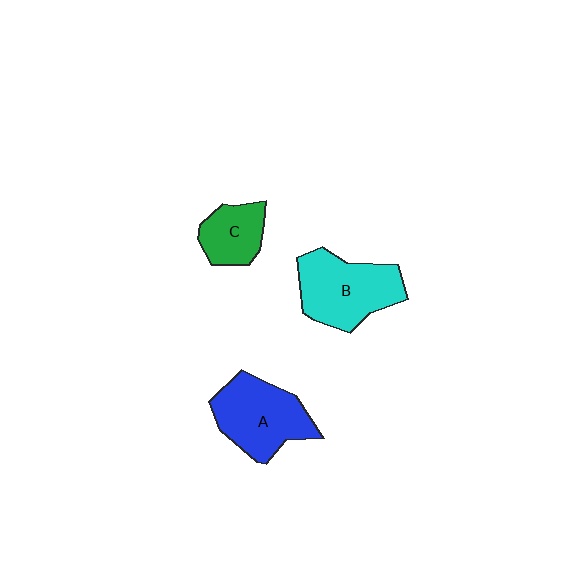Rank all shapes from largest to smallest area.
From largest to smallest: B (cyan), A (blue), C (green).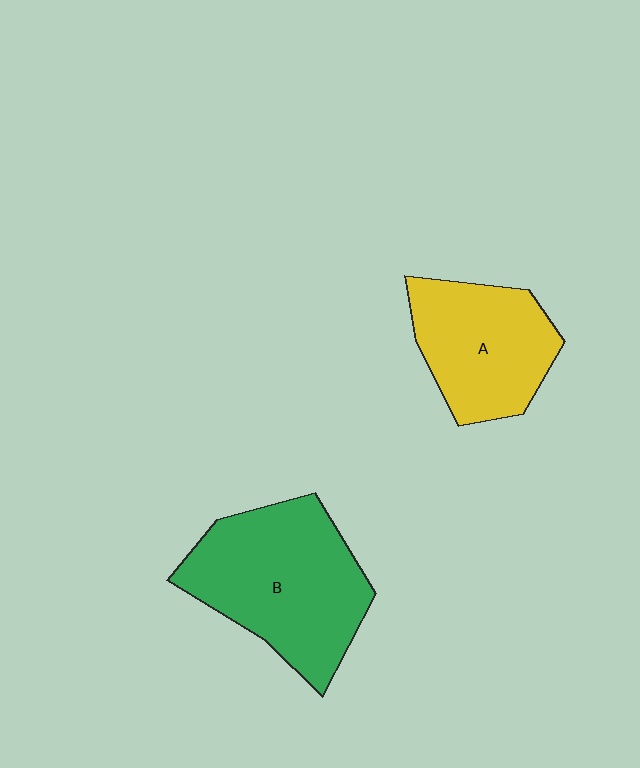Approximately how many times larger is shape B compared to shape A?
Approximately 1.4 times.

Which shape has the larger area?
Shape B (green).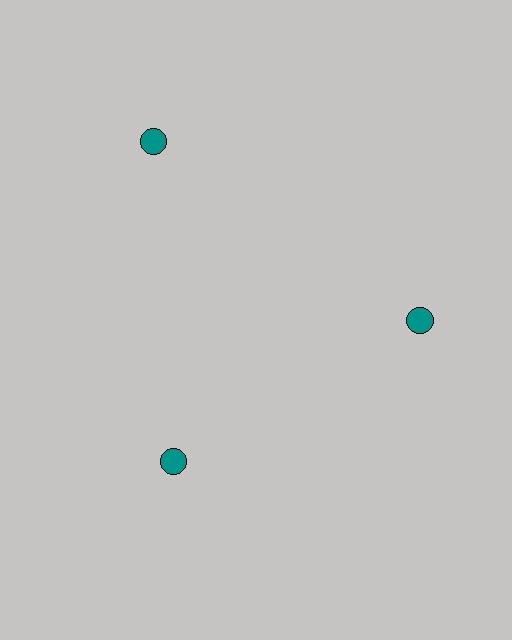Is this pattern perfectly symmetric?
No. The 3 teal circles are arranged in a ring, but one element near the 11 o'clock position is pushed outward from the center, breaking the 3-fold rotational symmetry.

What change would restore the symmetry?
The symmetry would be restored by moving it inward, back onto the ring so that all 3 circles sit at equal angles and equal distance from the center.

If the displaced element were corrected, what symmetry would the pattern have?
It would have 3-fold rotational symmetry — the pattern would map onto itself every 120 degrees.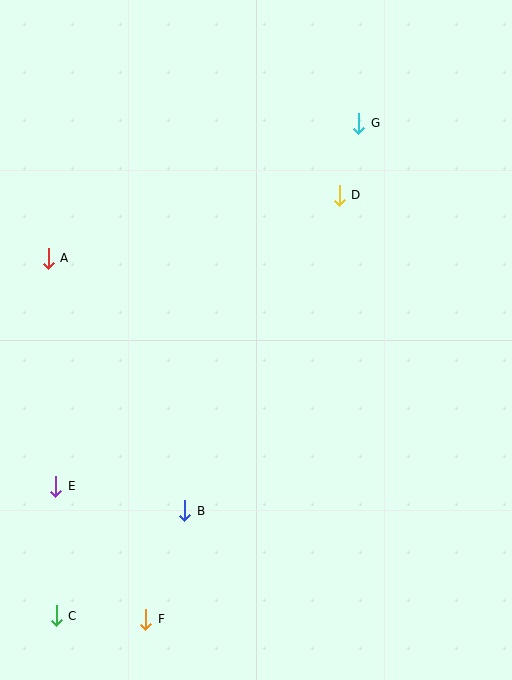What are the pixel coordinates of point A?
Point A is at (48, 258).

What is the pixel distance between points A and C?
The distance between A and C is 358 pixels.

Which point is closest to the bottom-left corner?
Point C is closest to the bottom-left corner.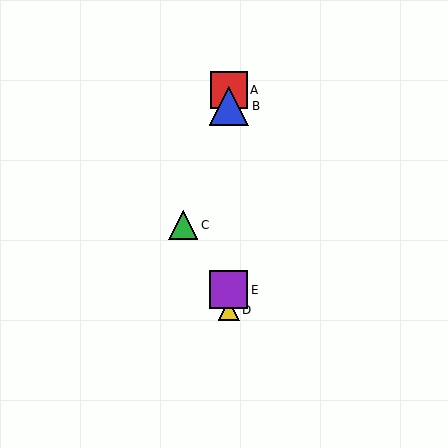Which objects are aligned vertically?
Objects A, B, D, E are aligned vertically.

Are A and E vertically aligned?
Yes, both are at x≈229.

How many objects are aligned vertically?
4 objects (A, B, D, E) are aligned vertically.